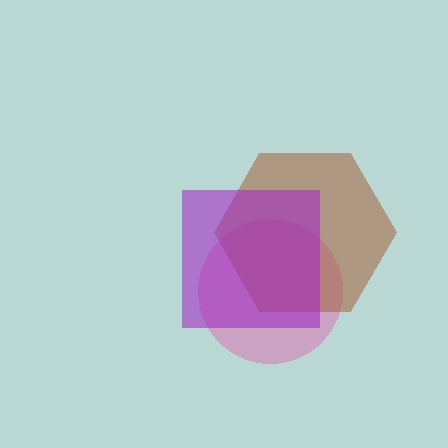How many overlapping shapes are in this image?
There are 3 overlapping shapes in the image.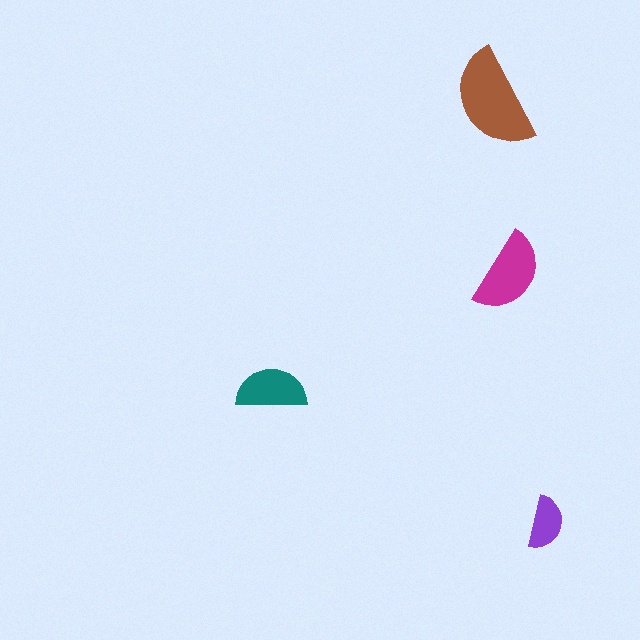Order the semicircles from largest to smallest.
the brown one, the magenta one, the teal one, the purple one.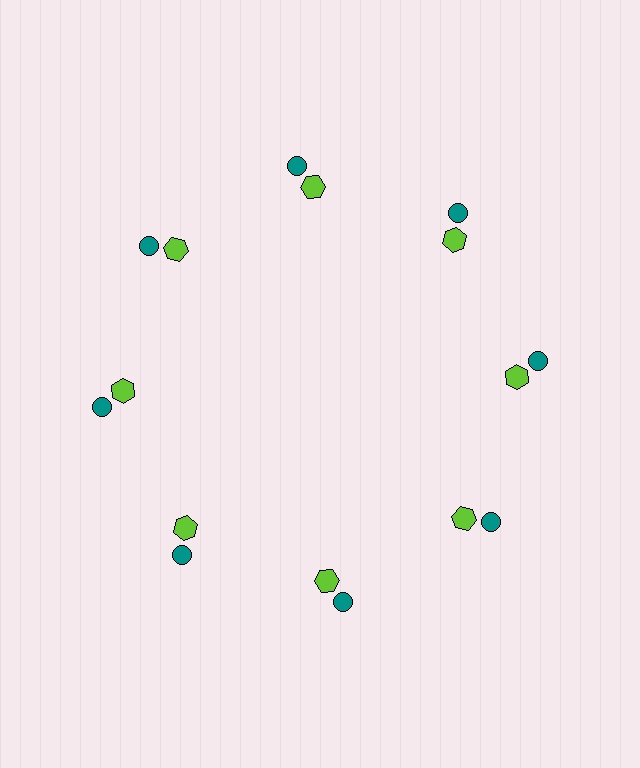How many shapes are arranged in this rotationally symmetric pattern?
There are 16 shapes, arranged in 8 groups of 2.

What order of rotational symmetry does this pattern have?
This pattern has 8-fold rotational symmetry.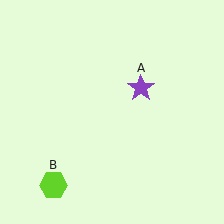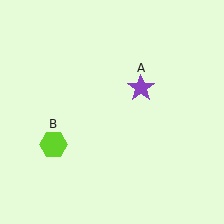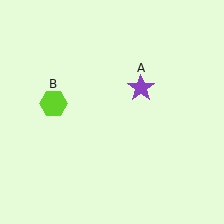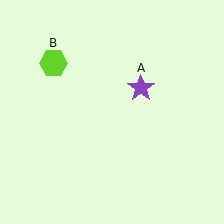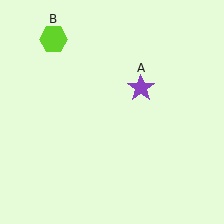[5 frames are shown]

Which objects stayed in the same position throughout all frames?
Purple star (object A) remained stationary.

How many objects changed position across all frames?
1 object changed position: lime hexagon (object B).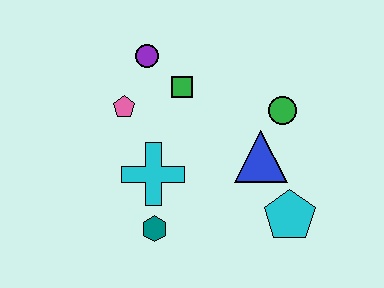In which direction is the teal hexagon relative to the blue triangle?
The teal hexagon is to the left of the blue triangle.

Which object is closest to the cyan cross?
The teal hexagon is closest to the cyan cross.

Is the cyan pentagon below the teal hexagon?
No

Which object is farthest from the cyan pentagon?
The purple circle is farthest from the cyan pentagon.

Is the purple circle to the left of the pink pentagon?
No